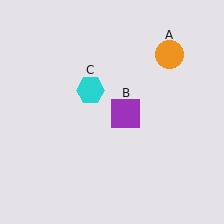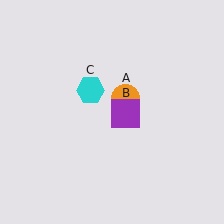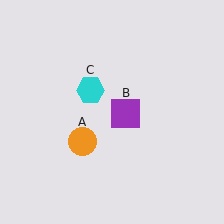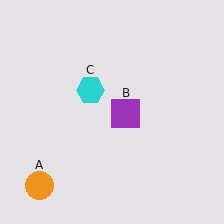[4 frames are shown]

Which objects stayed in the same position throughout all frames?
Purple square (object B) and cyan hexagon (object C) remained stationary.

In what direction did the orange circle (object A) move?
The orange circle (object A) moved down and to the left.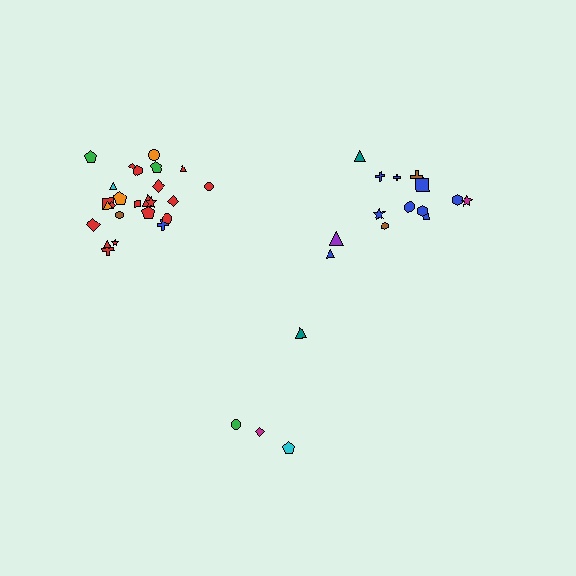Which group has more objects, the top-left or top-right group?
The top-left group.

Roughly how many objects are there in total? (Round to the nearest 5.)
Roughly 45 objects in total.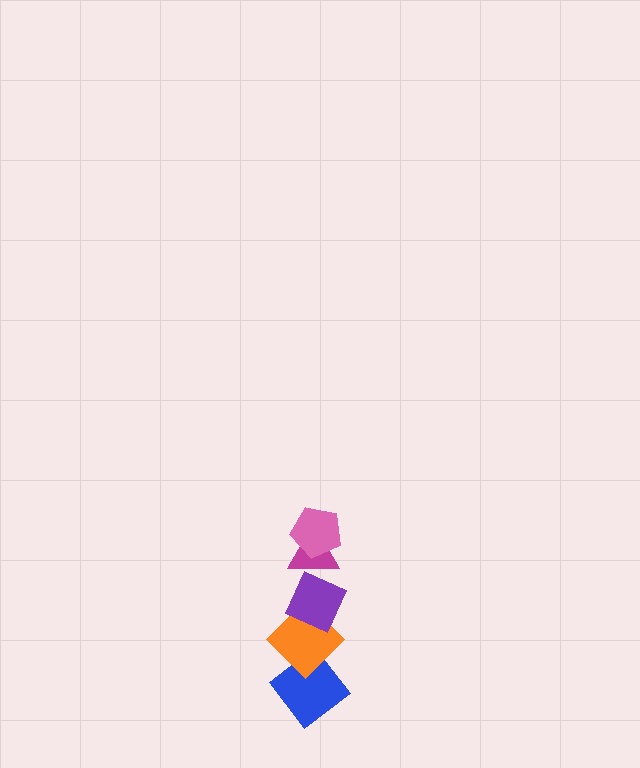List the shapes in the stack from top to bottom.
From top to bottom: the pink pentagon, the magenta triangle, the purple diamond, the orange diamond, the blue diamond.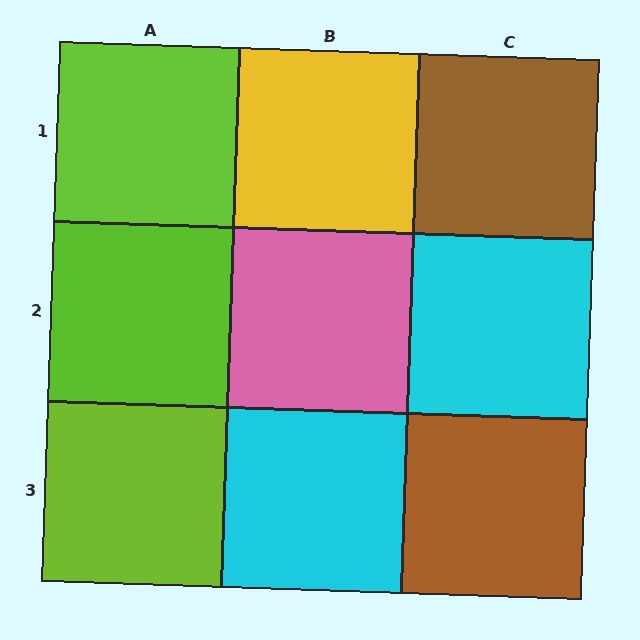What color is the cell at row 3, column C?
Brown.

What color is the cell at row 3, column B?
Cyan.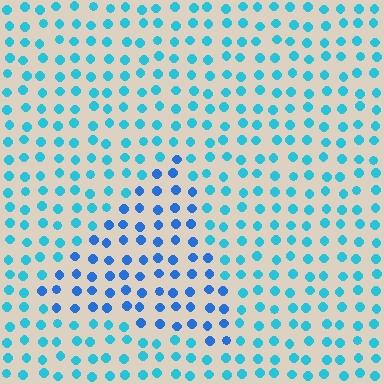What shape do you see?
I see a triangle.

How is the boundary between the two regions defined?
The boundary is defined purely by a slight shift in hue (about 28 degrees). Spacing, size, and orientation are identical on both sides.